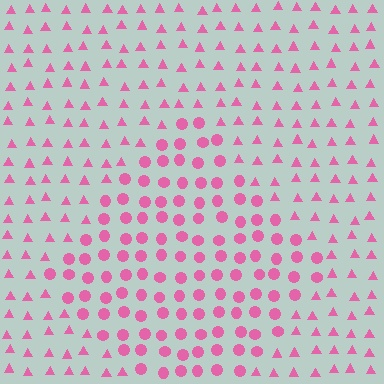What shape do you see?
I see a diamond.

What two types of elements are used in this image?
The image uses circles inside the diamond region and triangles outside it.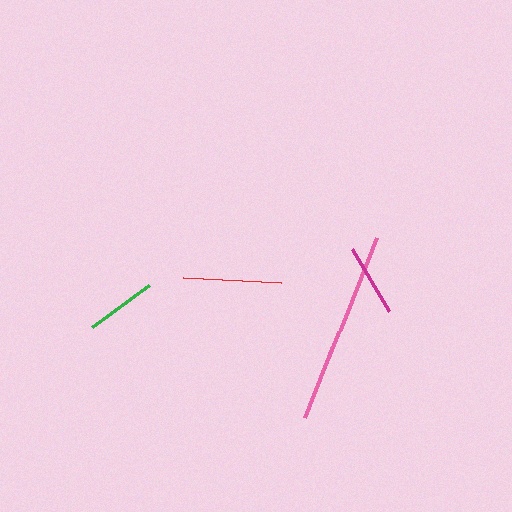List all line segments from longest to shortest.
From longest to shortest: pink, red, magenta, green.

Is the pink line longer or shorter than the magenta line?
The pink line is longer than the magenta line.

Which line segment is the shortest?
The green line is the shortest at approximately 71 pixels.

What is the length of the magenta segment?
The magenta segment is approximately 73 pixels long.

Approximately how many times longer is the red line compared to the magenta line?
The red line is approximately 1.3 times the length of the magenta line.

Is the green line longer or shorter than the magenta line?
The magenta line is longer than the green line.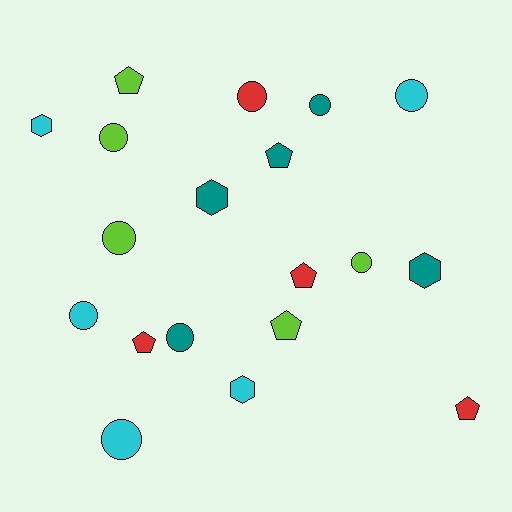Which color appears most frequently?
Teal, with 5 objects.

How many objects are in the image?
There are 19 objects.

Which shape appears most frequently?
Circle, with 9 objects.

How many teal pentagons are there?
There is 1 teal pentagon.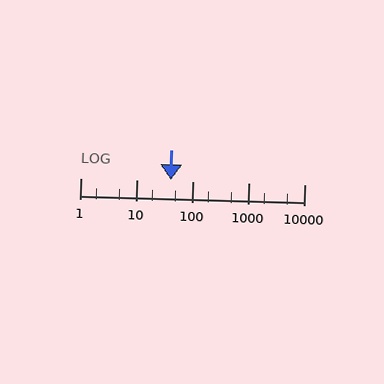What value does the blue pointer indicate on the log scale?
The pointer indicates approximately 42.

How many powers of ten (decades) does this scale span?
The scale spans 4 decades, from 1 to 10000.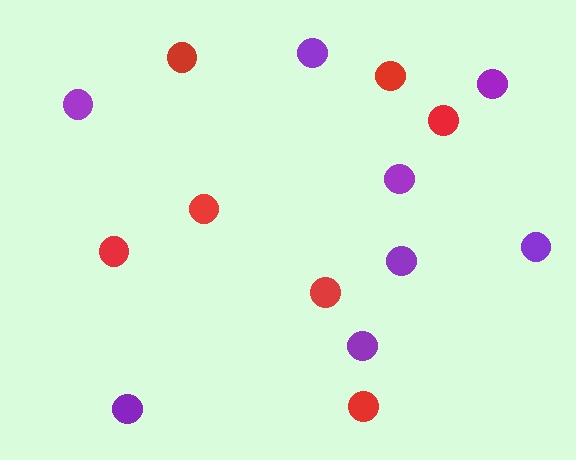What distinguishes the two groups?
There are 2 groups: one group of purple circles (8) and one group of red circles (7).